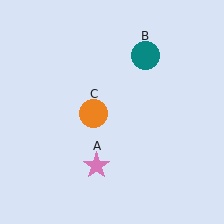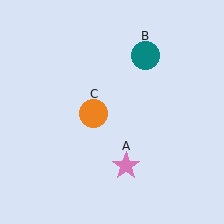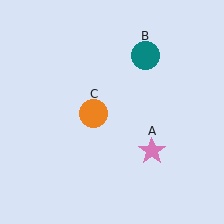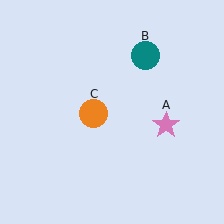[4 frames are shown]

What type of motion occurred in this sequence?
The pink star (object A) rotated counterclockwise around the center of the scene.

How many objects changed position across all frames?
1 object changed position: pink star (object A).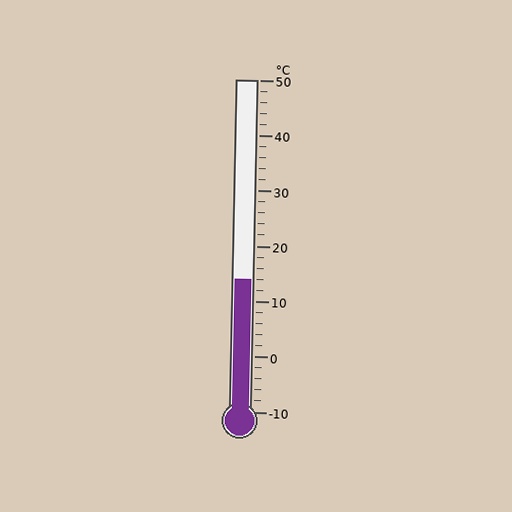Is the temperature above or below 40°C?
The temperature is below 40°C.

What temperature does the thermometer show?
The thermometer shows approximately 14°C.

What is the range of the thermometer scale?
The thermometer scale ranges from -10°C to 50°C.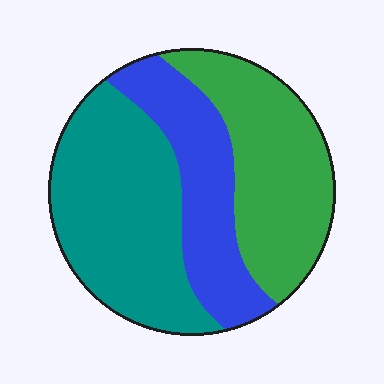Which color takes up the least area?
Blue, at roughly 25%.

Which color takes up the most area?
Teal, at roughly 40%.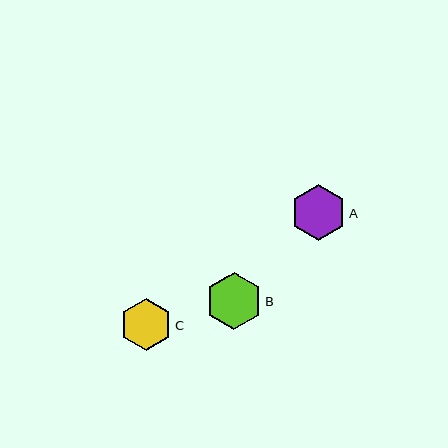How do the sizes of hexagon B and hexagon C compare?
Hexagon B and hexagon C are approximately the same size.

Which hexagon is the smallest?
Hexagon C is the smallest with a size of approximately 52 pixels.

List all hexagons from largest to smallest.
From largest to smallest: B, A, C.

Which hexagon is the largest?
Hexagon B is the largest with a size of approximately 57 pixels.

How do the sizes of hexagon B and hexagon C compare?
Hexagon B and hexagon C are approximately the same size.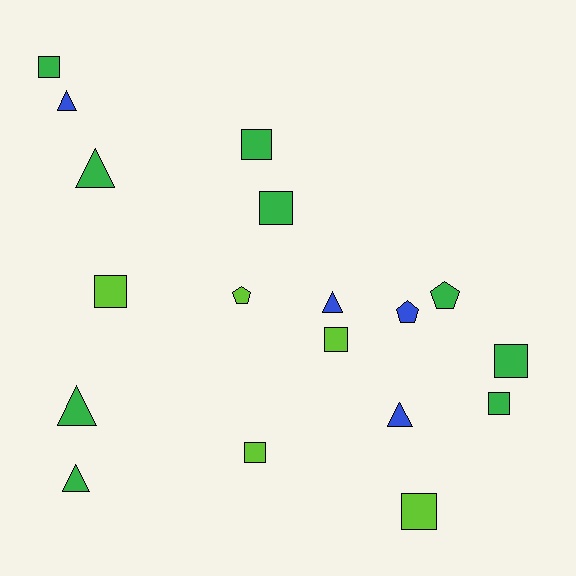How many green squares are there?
There are 5 green squares.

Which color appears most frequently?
Green, with 9 objects.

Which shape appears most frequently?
Square, with 9 objects.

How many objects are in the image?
There are 18 objects.